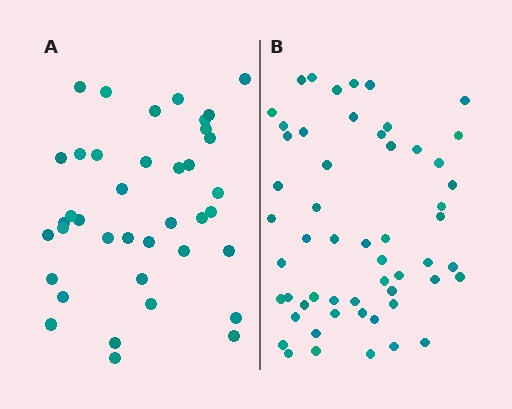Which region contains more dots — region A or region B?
Region B (the right region) has more dots.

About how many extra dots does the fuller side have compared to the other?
Region B has approximately 15 more dots than region A.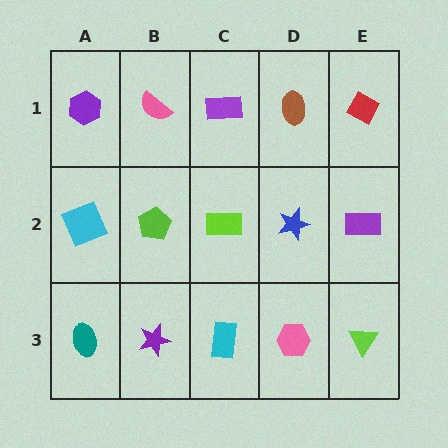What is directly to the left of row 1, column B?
A purple hexagon.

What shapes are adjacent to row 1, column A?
A cyan square (row 2, column A), a pink semicircle (row 1, column B).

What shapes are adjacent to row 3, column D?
A blue star (row 2, column D), a cyan rectangle (row 3, column C), a lime triangle (row 3, column E).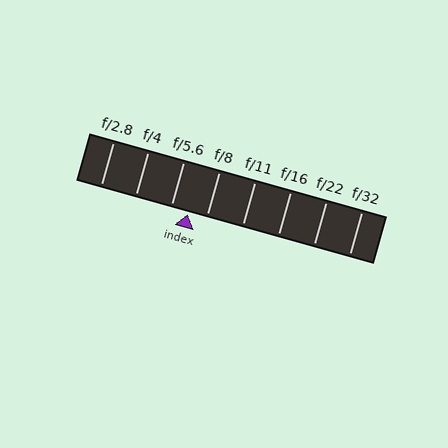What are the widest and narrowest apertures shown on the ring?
The widest aperture shown is f/2.8 and the narrowest is f/32.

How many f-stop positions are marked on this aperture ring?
There are 8 f-stop positions marked.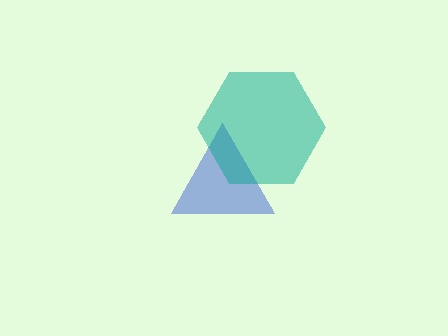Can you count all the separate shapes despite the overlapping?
Yes, there are 2 separate shapes.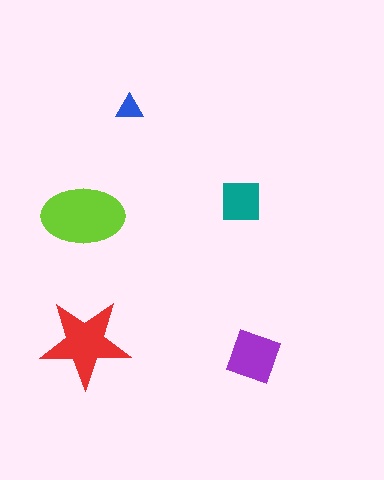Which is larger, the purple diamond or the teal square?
The purple diamond.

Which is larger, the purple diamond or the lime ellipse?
The lime ellipse.